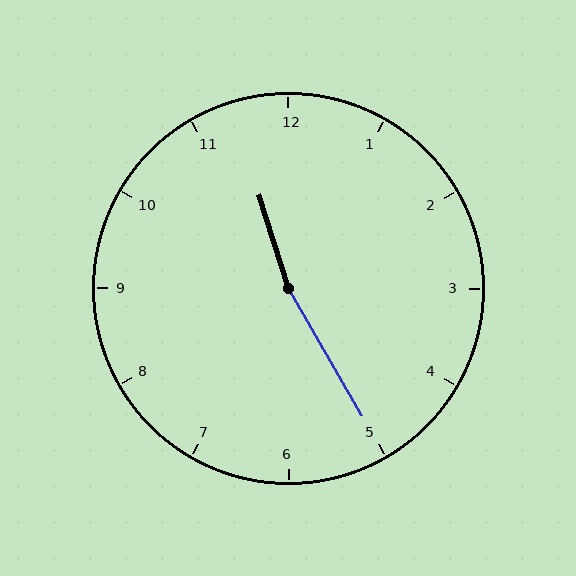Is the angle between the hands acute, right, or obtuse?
It is obtuse.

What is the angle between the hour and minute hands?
Approximately 168 degrees.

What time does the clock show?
11:25.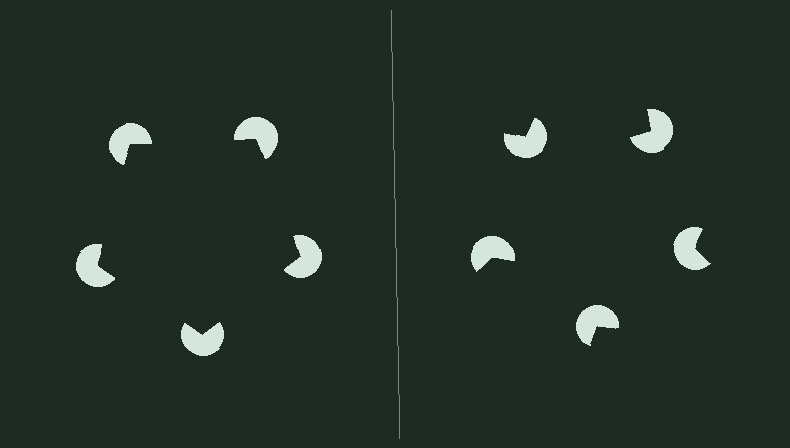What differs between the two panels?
The pac-man discs are positioned identically on both sides; only the wedge orientations differ. On the left they align to a pentagon; on the right they are misaligned.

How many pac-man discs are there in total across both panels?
10 — 5 on each side.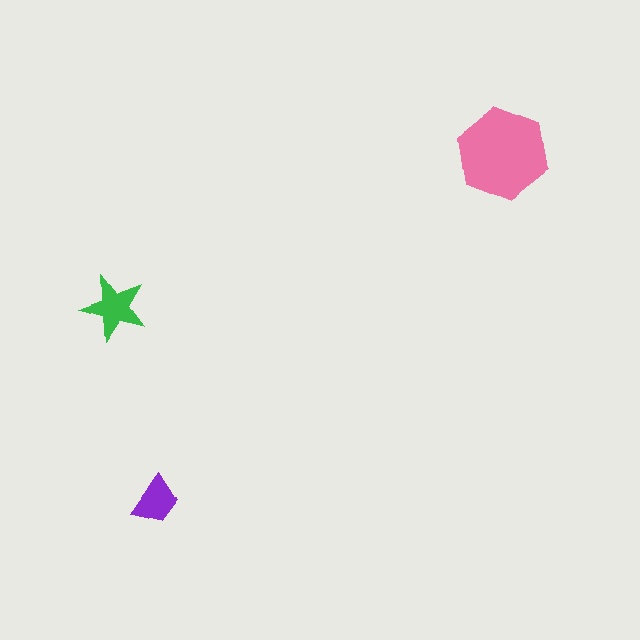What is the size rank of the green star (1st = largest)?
2nd.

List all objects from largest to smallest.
The pink hexagon, the green star, the purple trapezoid.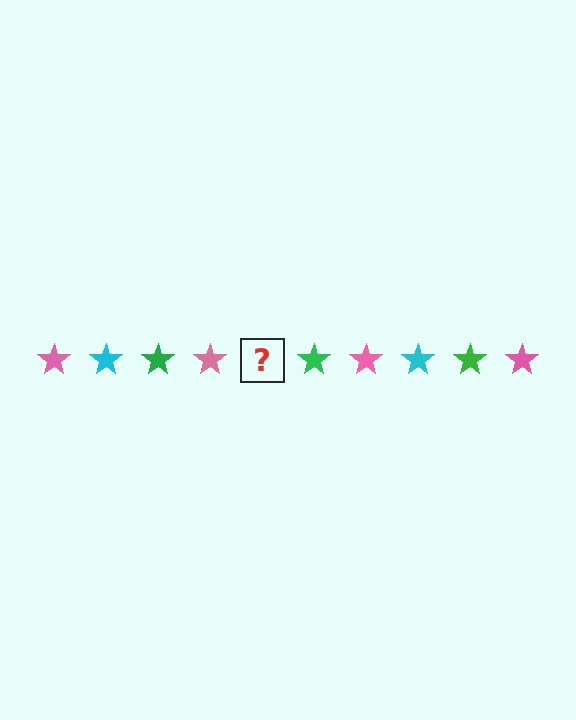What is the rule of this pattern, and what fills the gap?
The rule is that the pattern cycles through pink, cyan, green stars. The gap should be filled with a cyan star.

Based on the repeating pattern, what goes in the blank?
The blank should be a cyan star.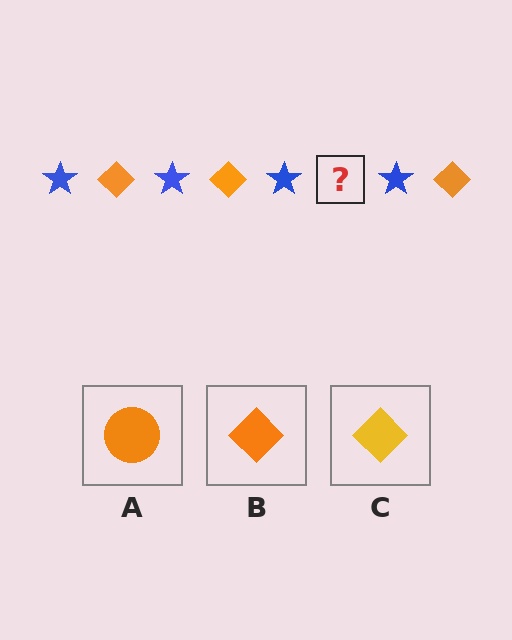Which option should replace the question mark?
Option B.